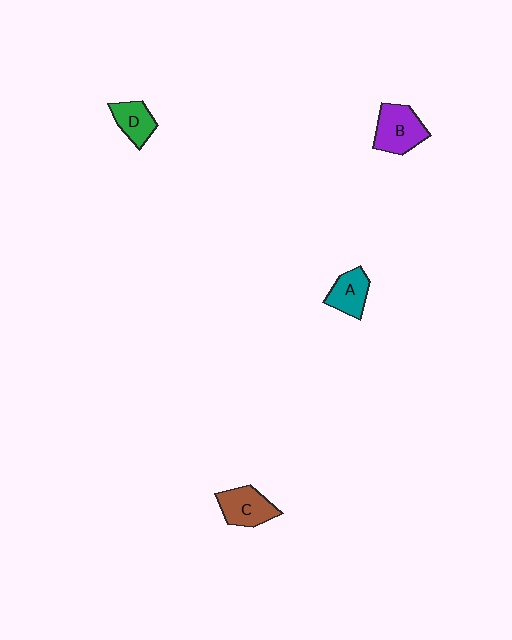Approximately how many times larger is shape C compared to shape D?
Approximately 1.3 times.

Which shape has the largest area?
Shape B (purple).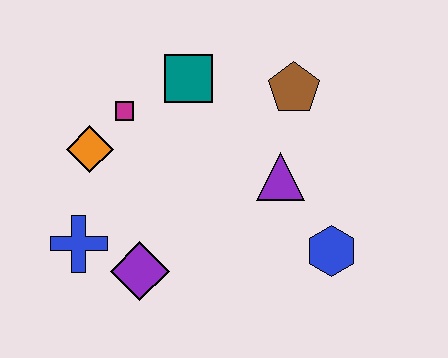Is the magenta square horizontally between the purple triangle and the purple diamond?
No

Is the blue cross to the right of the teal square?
No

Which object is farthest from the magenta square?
The blue hexagon is farthest from the magenta square.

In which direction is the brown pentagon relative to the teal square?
The brown pentagon is to the right of the teal square.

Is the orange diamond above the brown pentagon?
No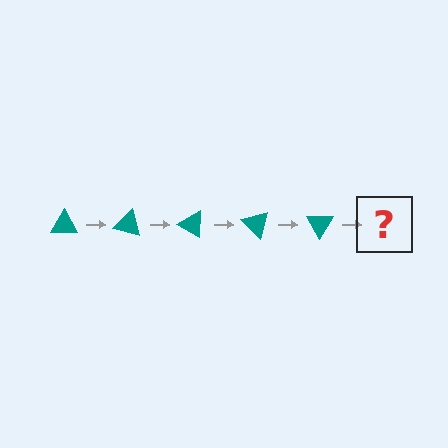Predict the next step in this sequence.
The next step is a teal triangle rotated 75 degrees.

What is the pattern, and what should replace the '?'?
The pattern is that the triangle rotates 15 degrees each step. The '?' should be a teal triangle rotated 75 degrees.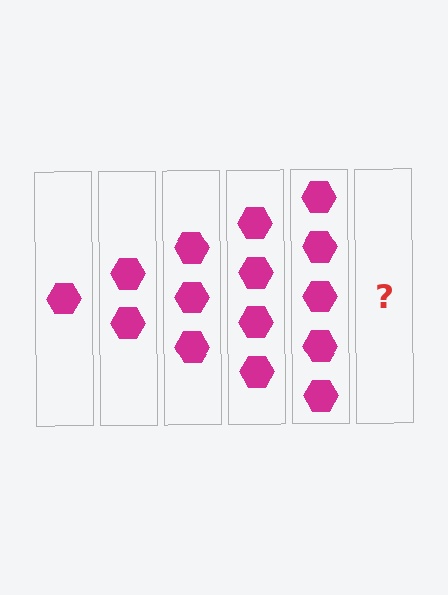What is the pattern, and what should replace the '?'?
The pattern is that each step adds one more hexagon. The '?' should be 6 hexagons.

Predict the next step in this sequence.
The next step is 6 hexagons.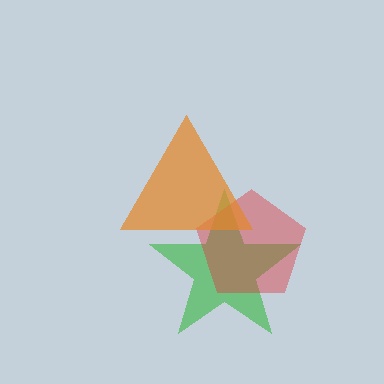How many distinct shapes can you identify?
There are 3 distinct shapes: a green star, a red pentagon, an orange triangle.